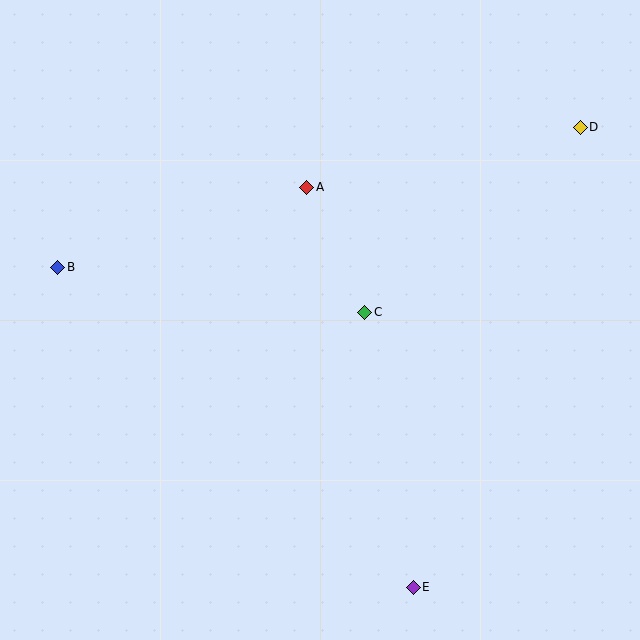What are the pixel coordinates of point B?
Point B is at (58, 267).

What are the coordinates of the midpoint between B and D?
The midpoint between B and D is at (319, 197).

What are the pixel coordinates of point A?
Point A is at (307, 187).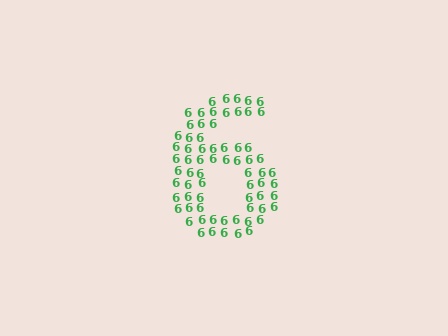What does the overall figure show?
The overall figure shows the digit 6.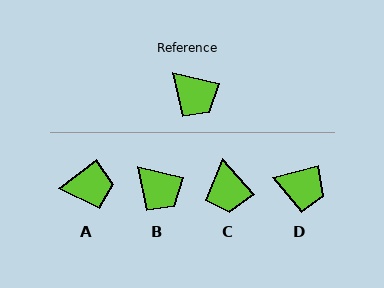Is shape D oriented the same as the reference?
No, it is off by about 27 degrees.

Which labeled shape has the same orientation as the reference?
B.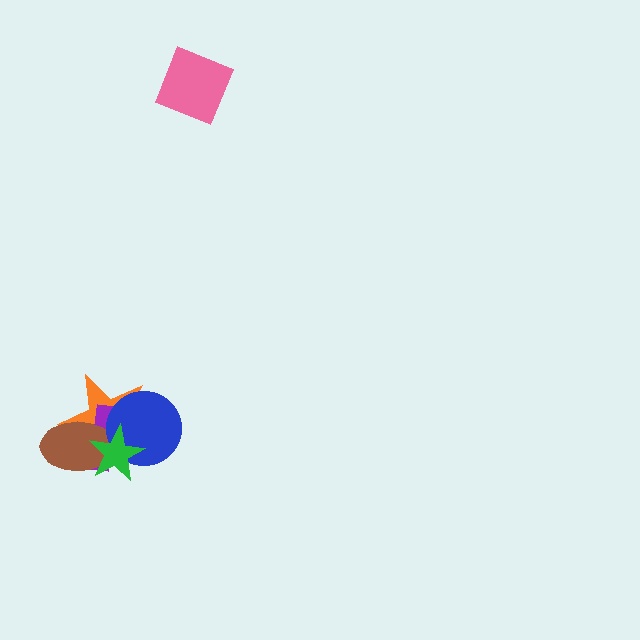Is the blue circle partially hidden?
Yes, it is partially covered by another shape.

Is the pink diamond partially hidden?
No, no other shape covers it.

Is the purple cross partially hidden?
Yes, it is partially covered by another shape.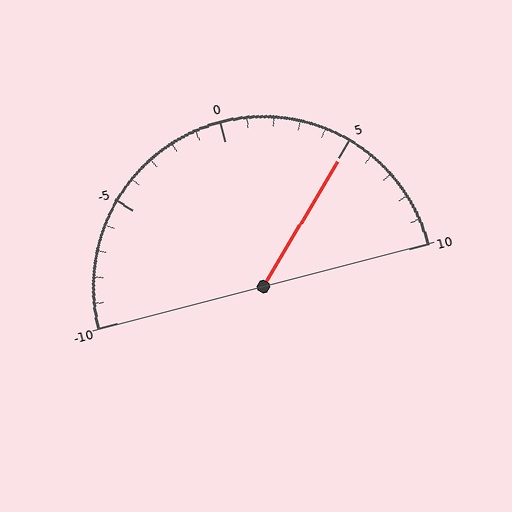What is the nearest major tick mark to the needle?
The nearest major tick mark is 5.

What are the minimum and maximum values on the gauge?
The gauge ranges from -10 to 10.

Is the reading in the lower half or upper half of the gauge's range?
The reading is in the upper half of the range (-10 to 10).